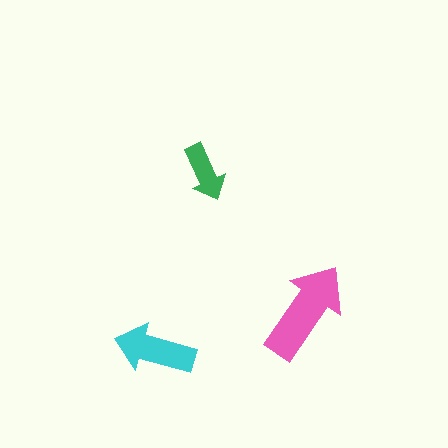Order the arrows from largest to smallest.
the pink one, the cyan one, the green one.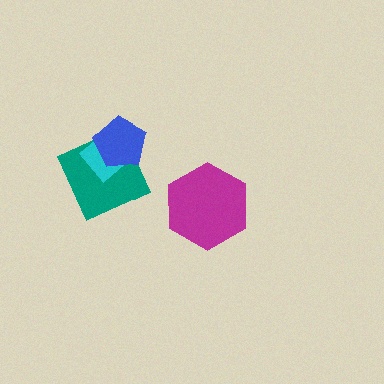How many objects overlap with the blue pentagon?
2 objects overlap with the blue pentagon.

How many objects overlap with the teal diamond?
2 objects overlap with the teal diamond.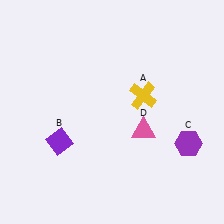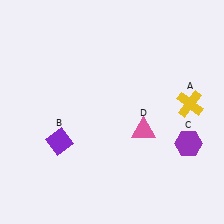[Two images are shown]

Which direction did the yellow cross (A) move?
The yellow cross (A) moved right.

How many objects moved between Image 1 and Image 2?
1 object moved between the two images.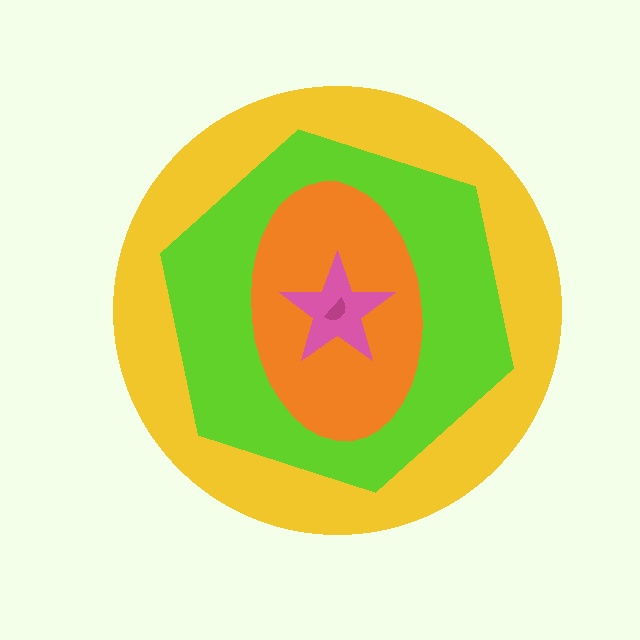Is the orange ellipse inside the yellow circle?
Yes.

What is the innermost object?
The magenta semicircle.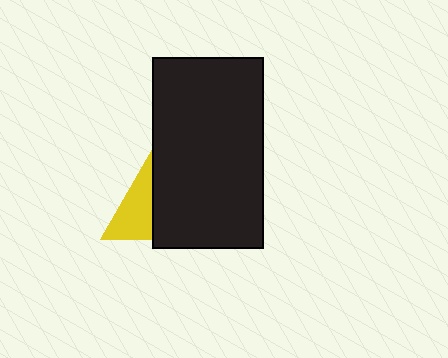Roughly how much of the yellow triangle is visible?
A small part of it is visible (roughly 40%).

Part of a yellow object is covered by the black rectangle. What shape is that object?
It is a triangle.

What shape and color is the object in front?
The object in front is a black rectangle.